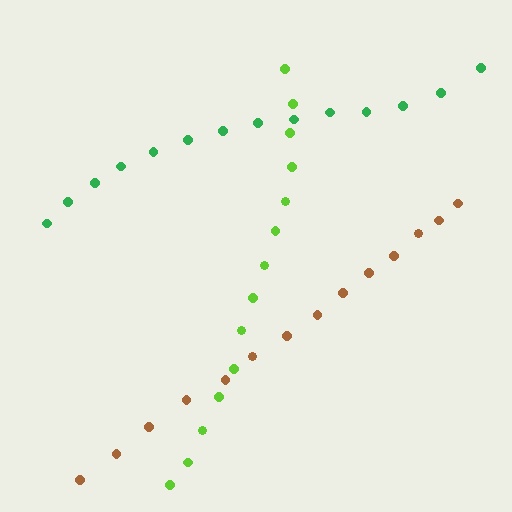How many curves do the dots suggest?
There are 3 distinct paths.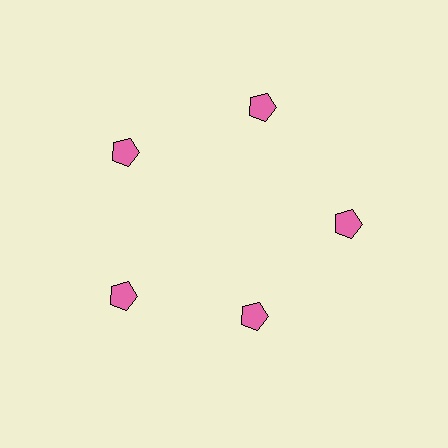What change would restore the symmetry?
The symmetry would be restored by moving it outward, back onto the ring so that all 5 pentagons sit at equal angles and equal distance from the center.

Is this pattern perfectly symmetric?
No. The 5 pink pentagons are arranged in a ring, but one element near the 5 o'clock position is pulled inward toward the center, breaking the 5-fold rotational symmetry.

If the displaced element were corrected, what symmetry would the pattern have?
It would have 5-fold rotational symmetry — the pattern would map onto itself every 72 degrees.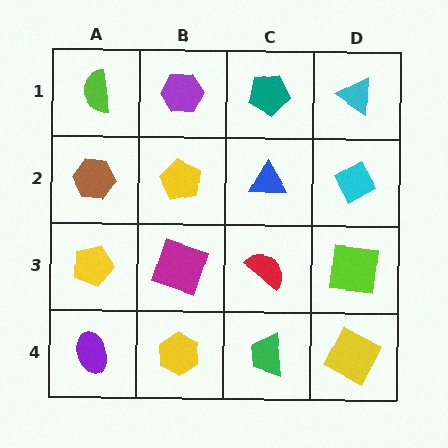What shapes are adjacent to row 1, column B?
A yellow pentagon (row 2, column B), a lime semicircle (row 1, column A), a teal pentagon (row 1, column C).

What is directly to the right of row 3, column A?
A magenta square.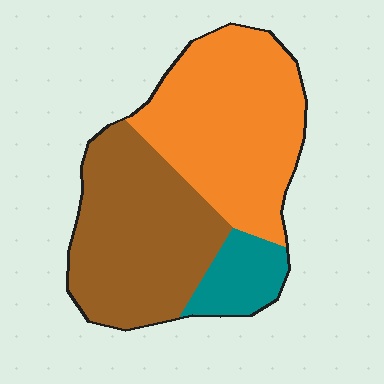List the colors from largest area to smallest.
From largest to smallest: orange, brown, teal.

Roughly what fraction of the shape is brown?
Brown takes up about two fifths (2/5) of the shape.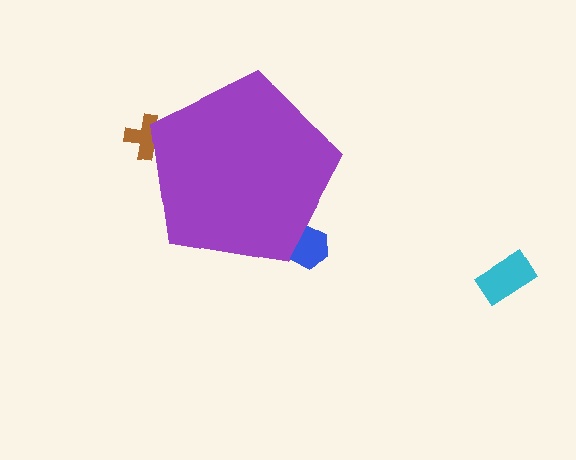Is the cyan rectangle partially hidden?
No, the cyan rectangle is fully visible.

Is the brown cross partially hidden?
Yes, the brown cross is partially hidden behind the purple pentagon.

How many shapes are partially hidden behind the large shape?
2 shapes are partially hidden.